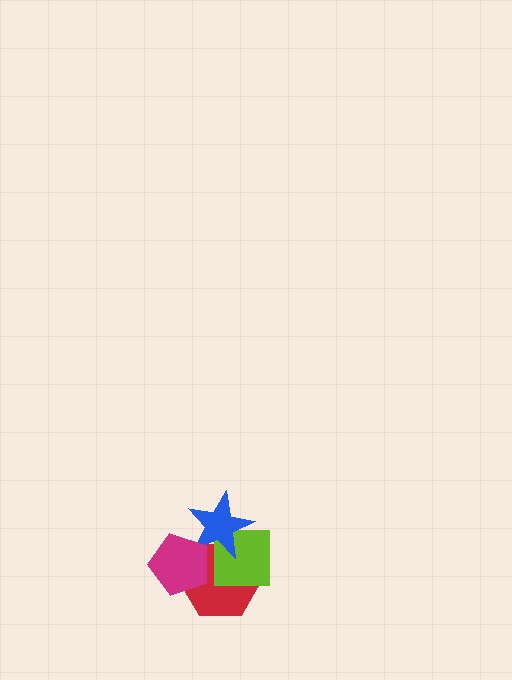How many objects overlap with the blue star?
3 objects overlap with the blue star.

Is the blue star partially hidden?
Yes, it is partially covered by another shape.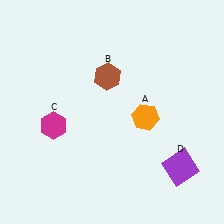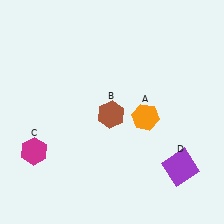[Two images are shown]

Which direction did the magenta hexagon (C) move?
The magenta hexagon (C) moved down.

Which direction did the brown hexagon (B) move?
The brown hexagon (B) moved down.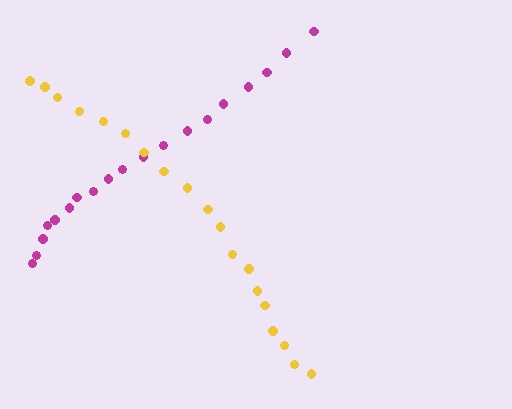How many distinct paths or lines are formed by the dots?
There are 2 distinct paths.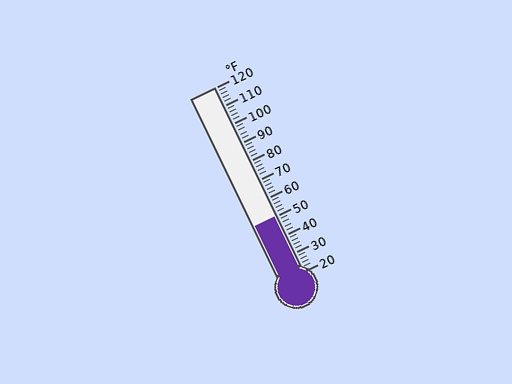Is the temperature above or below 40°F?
The temperature is above 40°F.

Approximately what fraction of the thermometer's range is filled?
The thermometer is filled to approximately 30% of its range.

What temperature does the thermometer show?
The thermometer shows approximately 50°F.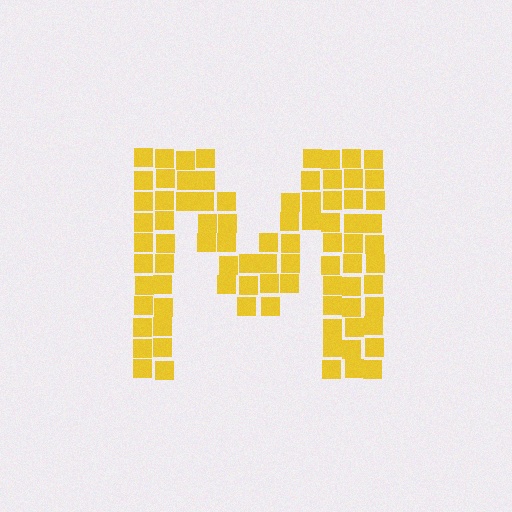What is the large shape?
The large shape is the letter M.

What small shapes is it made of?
It is made of small squares.